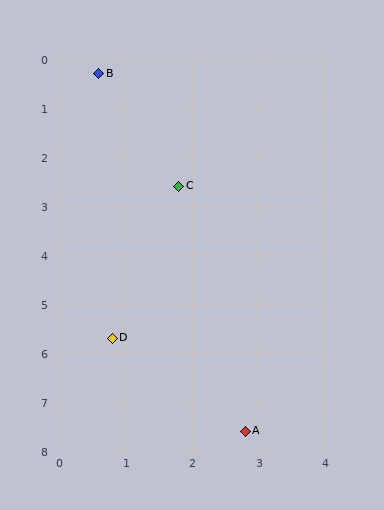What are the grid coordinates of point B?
Point B is at approximately (0.6, 0.3).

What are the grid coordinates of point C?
Point C is at approximately (1.8, 2.6).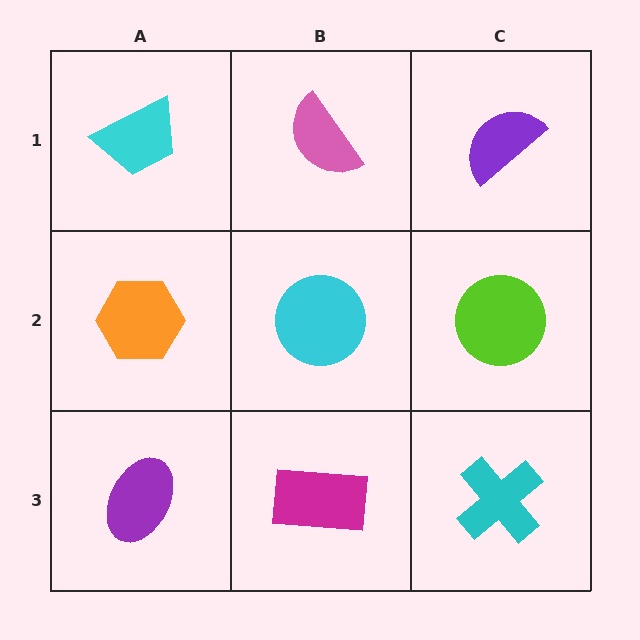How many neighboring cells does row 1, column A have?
2.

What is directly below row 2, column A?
A purple ellipse.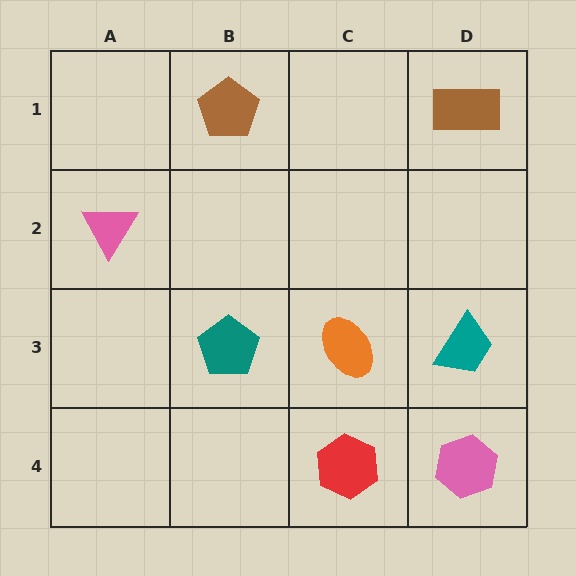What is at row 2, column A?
A pink triangle.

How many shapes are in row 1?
2 shapes.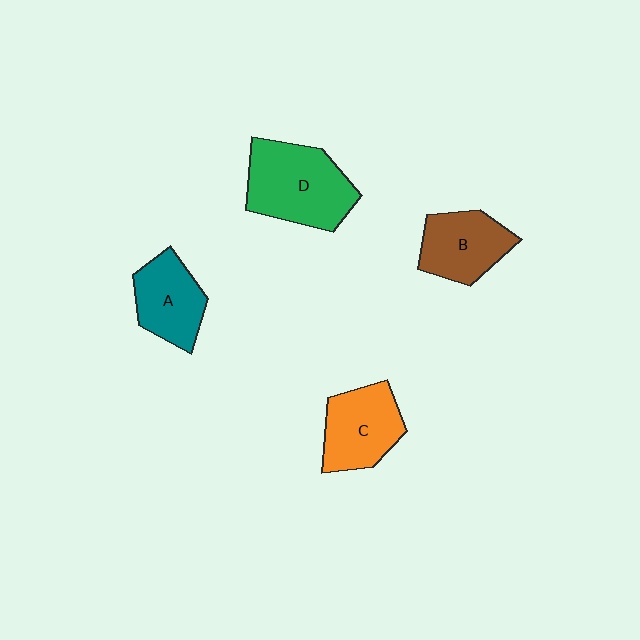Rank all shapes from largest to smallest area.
From largest to smallest: D (green), C (orange), B (brown), A (teal).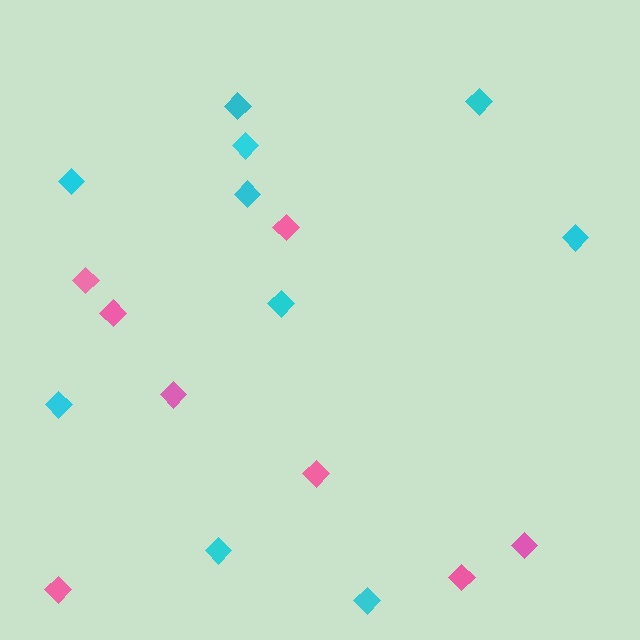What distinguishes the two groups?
There are 2 groups: one group of cyan diamonds (10) and one group of pink diamonds (8).